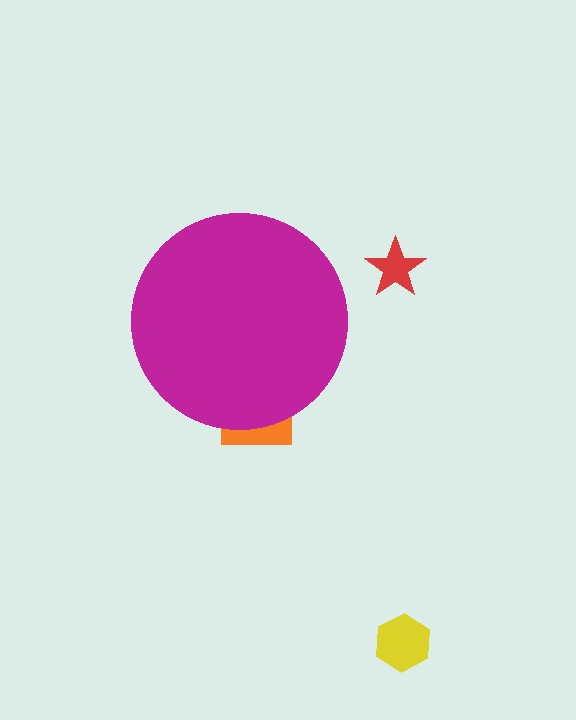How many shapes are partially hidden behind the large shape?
1 shape is partially hidden.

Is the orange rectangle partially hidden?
Yes, the orange rectangle is partially hidden behind the magenta circle.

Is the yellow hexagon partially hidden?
No, the yellow hexagon is fully visible.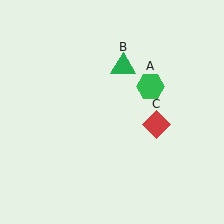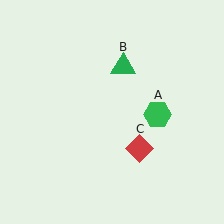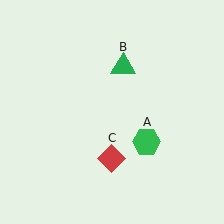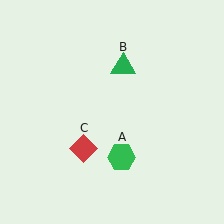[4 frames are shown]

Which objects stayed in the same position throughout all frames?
Green triangle (object B) remained stationary.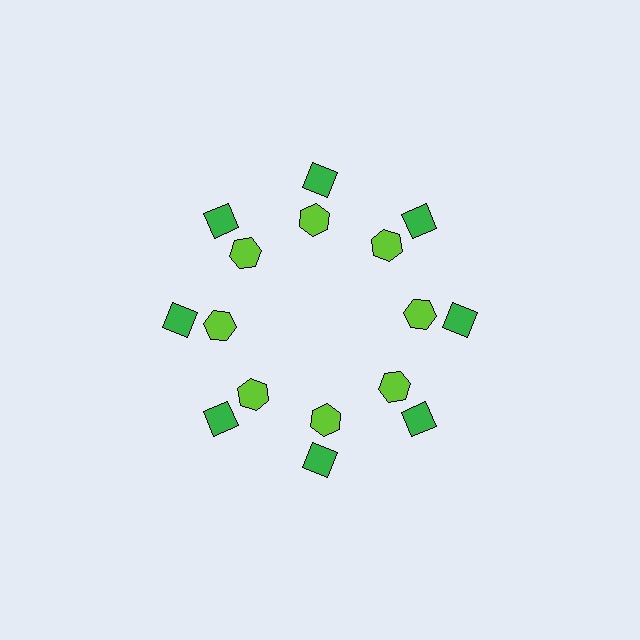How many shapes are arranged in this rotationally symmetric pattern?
There are 16 shapes, arranged in 8 groups of 2.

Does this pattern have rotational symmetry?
Yes, this pattern has 8-fold rotational symmetry. It looks the same after rotating 45 degrees around the center.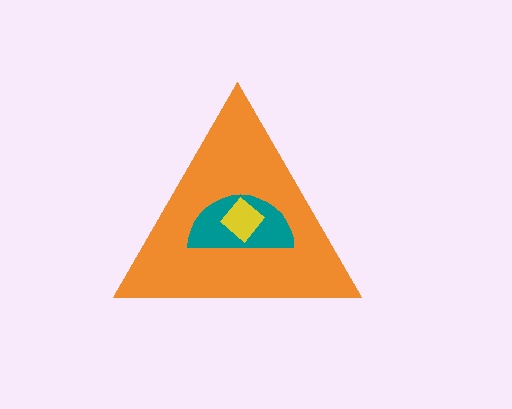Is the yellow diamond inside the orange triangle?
Yes.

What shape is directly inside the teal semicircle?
The yellow diamond.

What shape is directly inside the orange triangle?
The teal semicircle.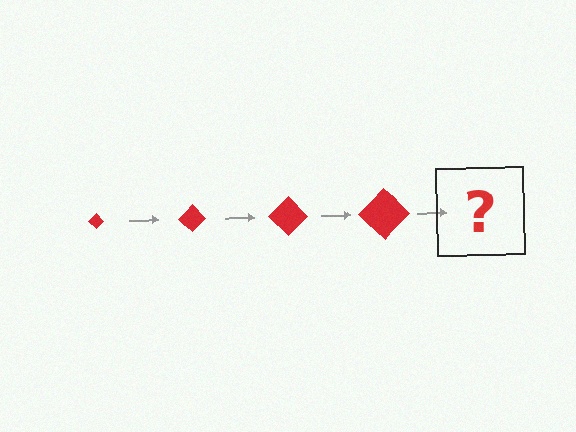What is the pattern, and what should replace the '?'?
The pattern is that the diamond gets progressively larger each step. The '?' should be a red diamond, larger than the previous one.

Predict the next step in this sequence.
The next step is a red diamond, larger than the previous one.